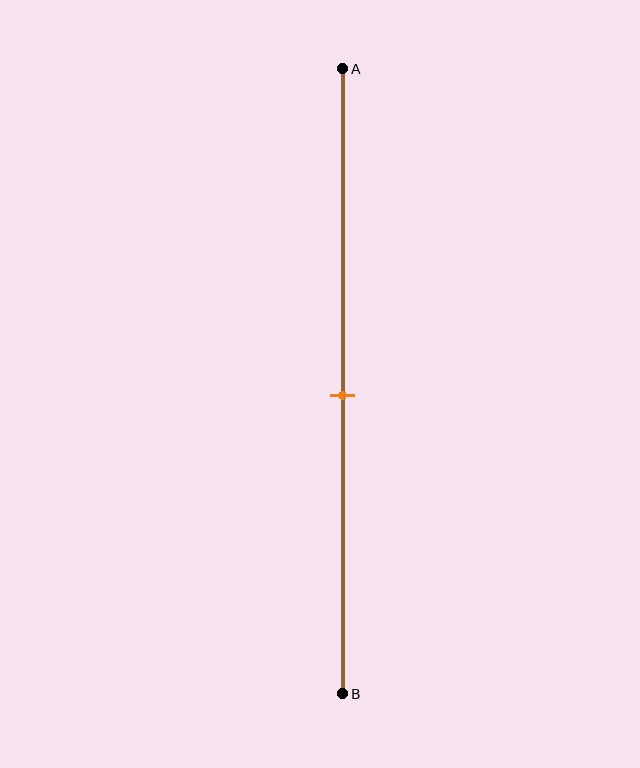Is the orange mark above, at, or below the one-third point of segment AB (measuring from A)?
The orange mark is below the one-third point of segment AB.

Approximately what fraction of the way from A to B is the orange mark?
The orange mark is approximately 50% of the way from A to B.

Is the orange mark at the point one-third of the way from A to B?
No, the mark is at about 50% from A, not at the 33% one-third point.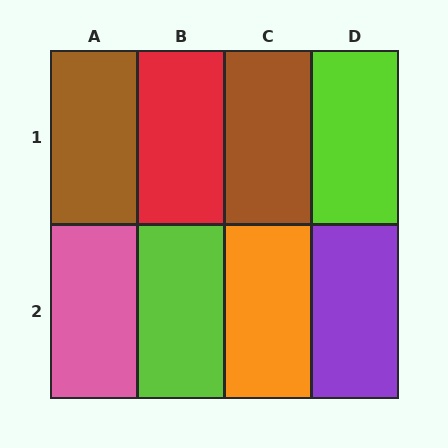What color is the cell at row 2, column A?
Pink.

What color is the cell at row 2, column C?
Orange.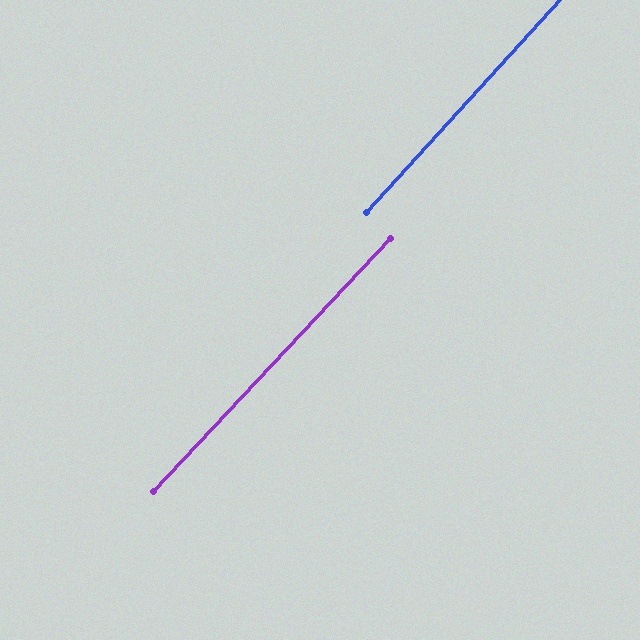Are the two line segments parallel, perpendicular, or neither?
Parallel — their directions differ by only 0.9°.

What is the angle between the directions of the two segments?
Approximately 1 degree.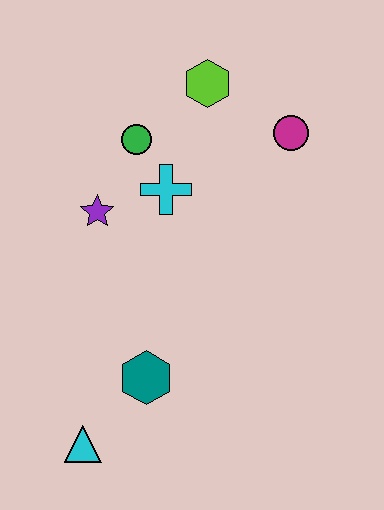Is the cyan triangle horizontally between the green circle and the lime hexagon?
No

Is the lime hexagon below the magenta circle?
No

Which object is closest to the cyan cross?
The green circle is closest to the cyan cross.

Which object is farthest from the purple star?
The cyan triangle is farthest from the purple star.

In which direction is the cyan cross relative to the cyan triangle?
The cyan cross is above the cyan triangle.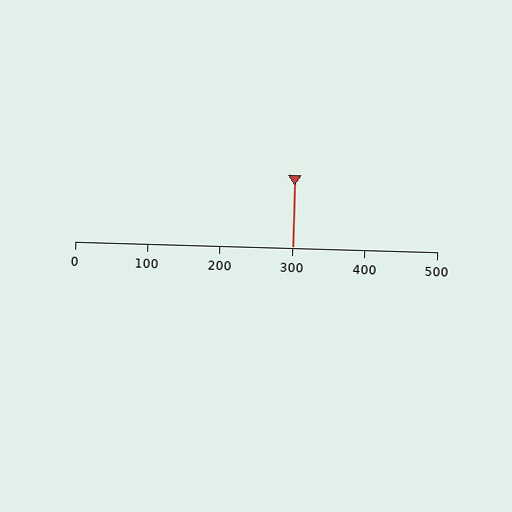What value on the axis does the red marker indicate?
The marker indicates approximately 300.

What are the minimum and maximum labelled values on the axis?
The axis runs from 0 to 500.